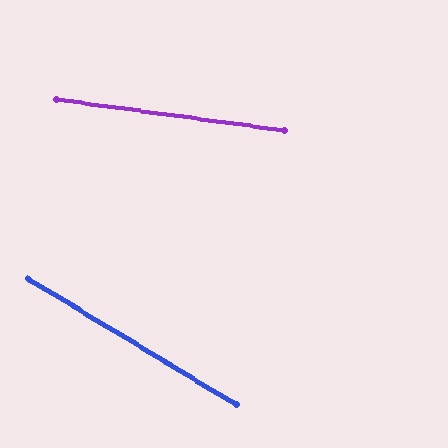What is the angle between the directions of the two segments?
Approximately 24 degrees.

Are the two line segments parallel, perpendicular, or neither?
Neither parallel nor perpendicular — they differ by about 24°.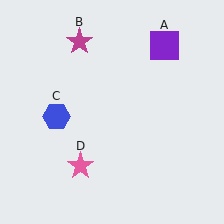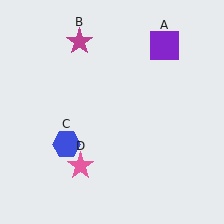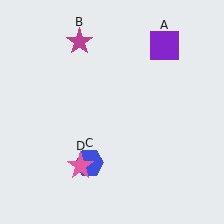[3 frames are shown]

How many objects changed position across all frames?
1 object changed position: blue hexagon (object C).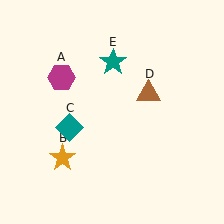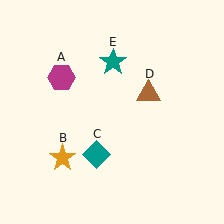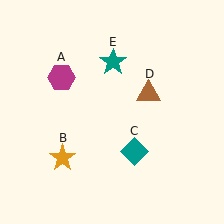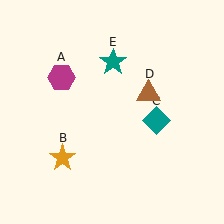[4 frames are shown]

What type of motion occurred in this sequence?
The teal diamond (object C) rotated counterclockwise around the center of the scene.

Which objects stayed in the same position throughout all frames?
Magenta hexagon (object A) and orange star (object B) and brown triangle (object D) and teal star (object E) remained stationary.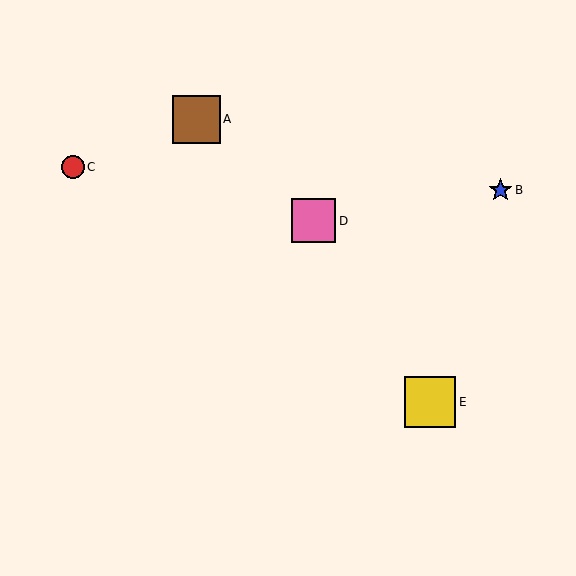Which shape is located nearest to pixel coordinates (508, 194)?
The blue star (labeled B) at (501, 190) is nearest to that location.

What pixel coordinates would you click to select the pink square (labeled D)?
Click at (314, 221) to select the pink square D.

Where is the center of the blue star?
The center of the blue star is at (501, 190).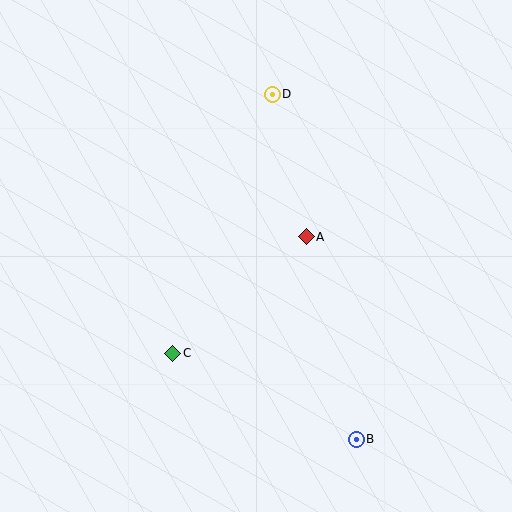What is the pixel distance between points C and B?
The distance between C and B is 202 pixels.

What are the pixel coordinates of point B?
Point B is at (356, 439).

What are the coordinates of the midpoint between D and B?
The midpoint between D and B is at (314, 267).